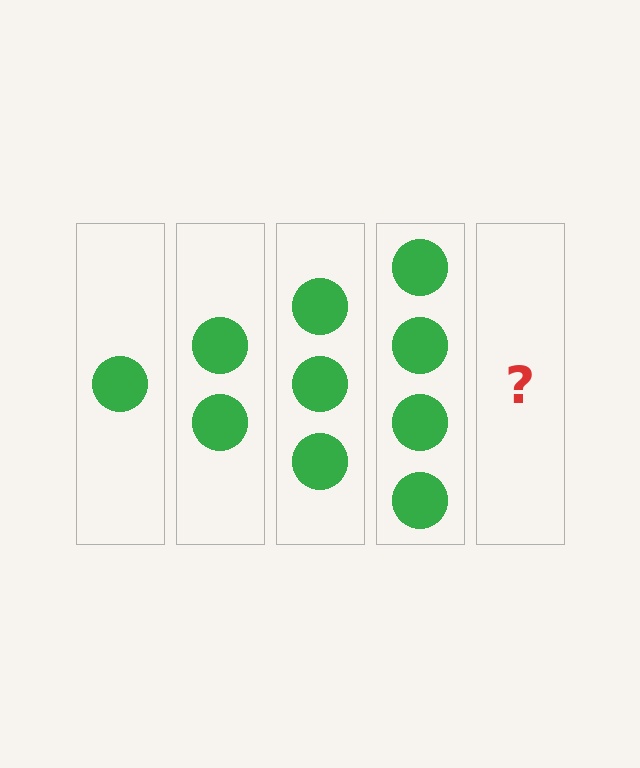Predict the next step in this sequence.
The next step is 5 circles.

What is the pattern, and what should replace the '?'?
The pattern is that each step adds one more circle. The '?' should be 5 circles.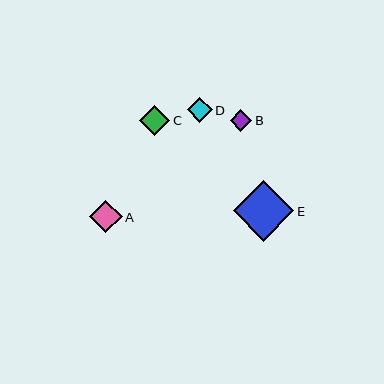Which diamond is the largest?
Diamond E is the largest with a size of approximately 60 pixels.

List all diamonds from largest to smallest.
From largest to smallest: E, A, C, D, B.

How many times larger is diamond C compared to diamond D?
Diamond C is approximately 1.2 times the size of diamond D.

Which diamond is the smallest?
Diamond B is the smallest with a size of approximately 22 pixels.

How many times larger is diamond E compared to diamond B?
Diamond E is approximately 2.8 times the size of diamond B.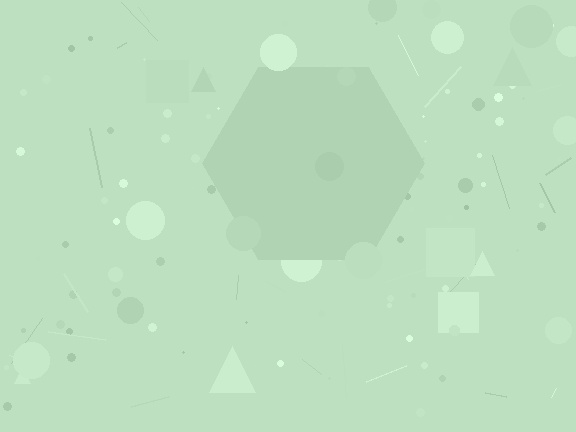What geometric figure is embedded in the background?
A hexagon is embedded in the background.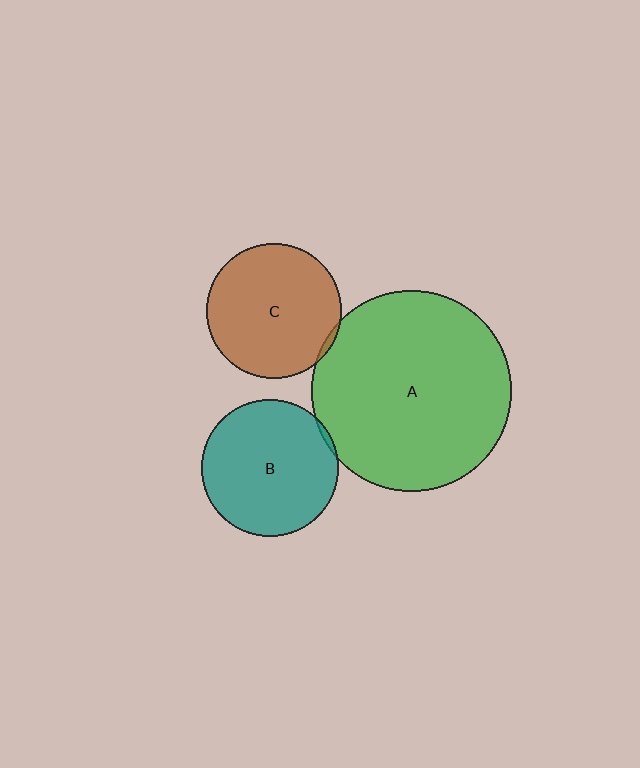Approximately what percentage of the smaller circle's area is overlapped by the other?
Approximately 5%.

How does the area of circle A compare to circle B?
Approximately 2.1 times.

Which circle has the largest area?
Circle A (green).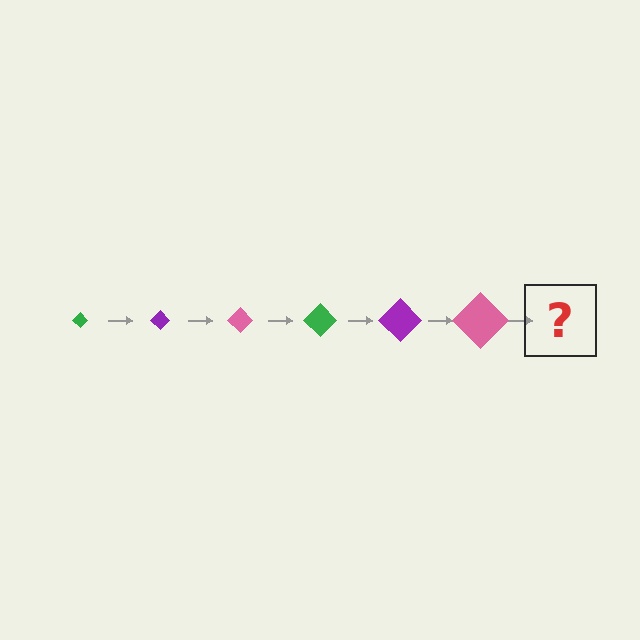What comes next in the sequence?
The next element should be a green diamond, larger than the previous one.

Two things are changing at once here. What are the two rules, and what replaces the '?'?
The two rules are that the diamond grows larger each step and the color cycles through green, purple, and pink. The '?' should be a green diamond, larger than the previous one.